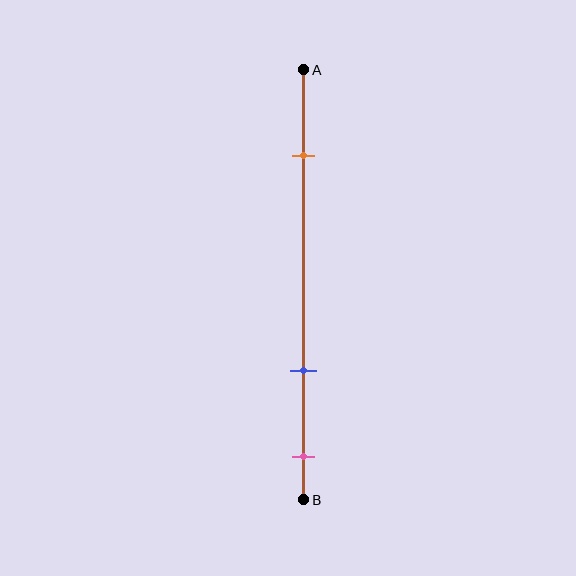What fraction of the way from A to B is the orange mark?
The orange mark is approximately 20% (0.2) of the way from A to B.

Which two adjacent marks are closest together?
The blue and pink marks are the closest adjacent pair.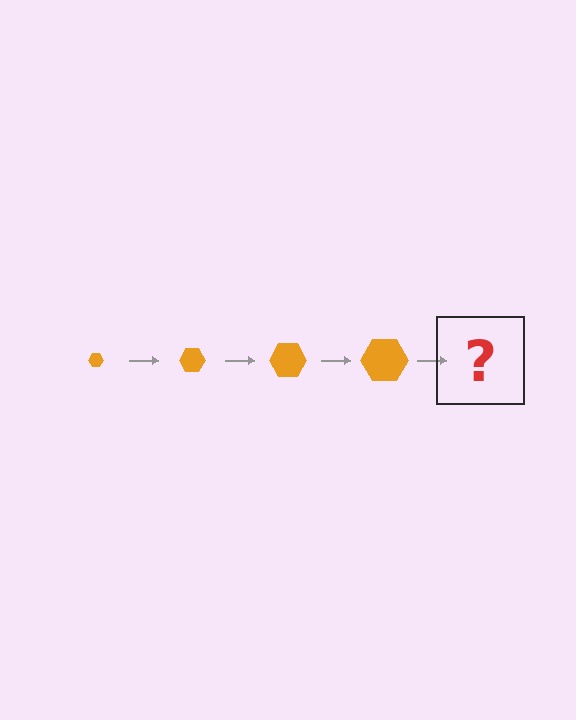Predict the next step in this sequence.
The next step is an orange hexagon, larger than the previous one.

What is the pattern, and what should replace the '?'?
The pattern is that the hexagon gets progressively larger each step. The '?' should be an orange hexagon, larger than the previous one.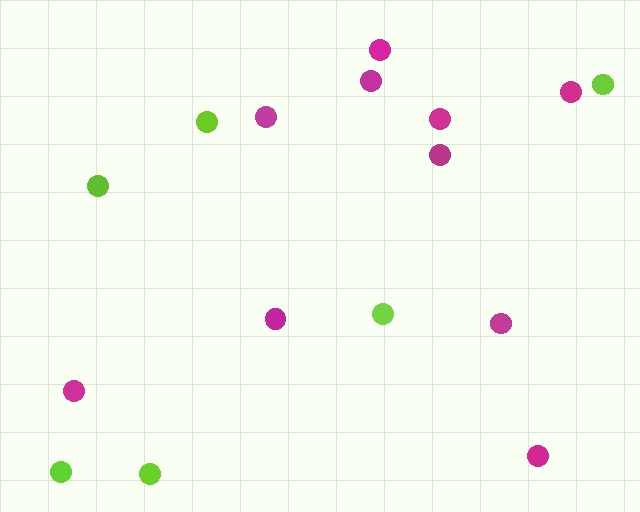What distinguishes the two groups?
There are 2 groups: one group of lime circles (6) and one group of magenta circles (10).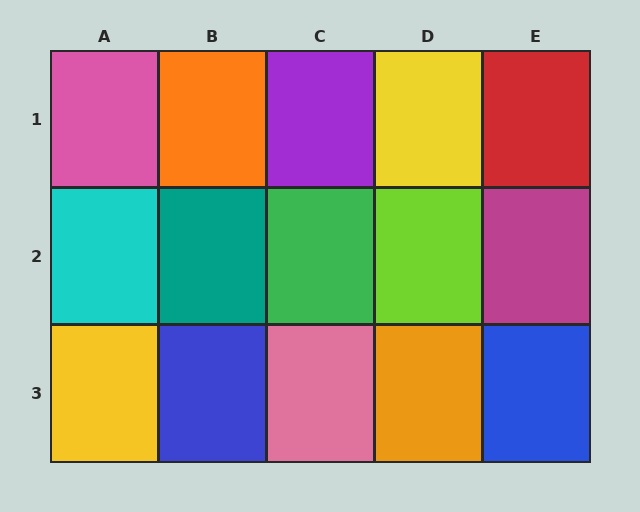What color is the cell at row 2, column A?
Cyan.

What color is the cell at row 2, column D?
Lime.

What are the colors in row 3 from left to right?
Yellow, blue, pink, orange, blue.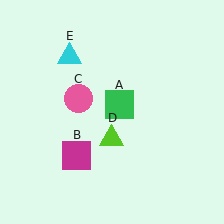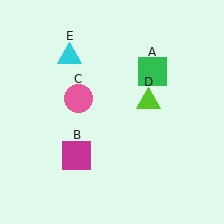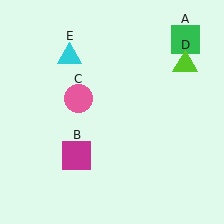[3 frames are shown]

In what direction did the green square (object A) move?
The green square (object A) moved up and to the right.